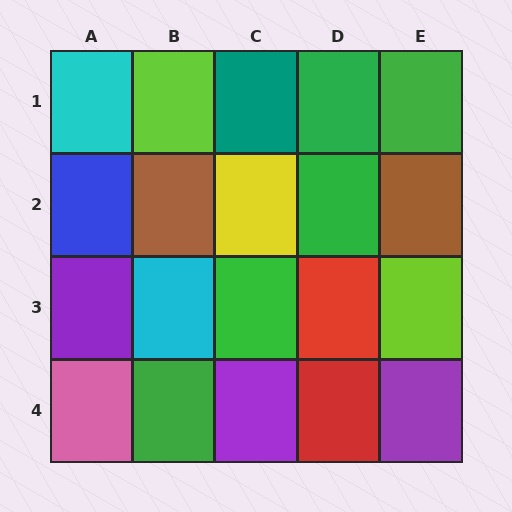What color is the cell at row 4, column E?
Purple.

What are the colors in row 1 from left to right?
Cyan, lime, teal, green, green.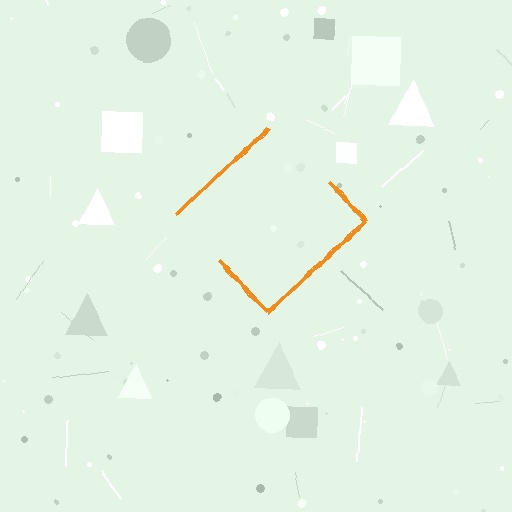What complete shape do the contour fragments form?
The contour fragments form a diamond.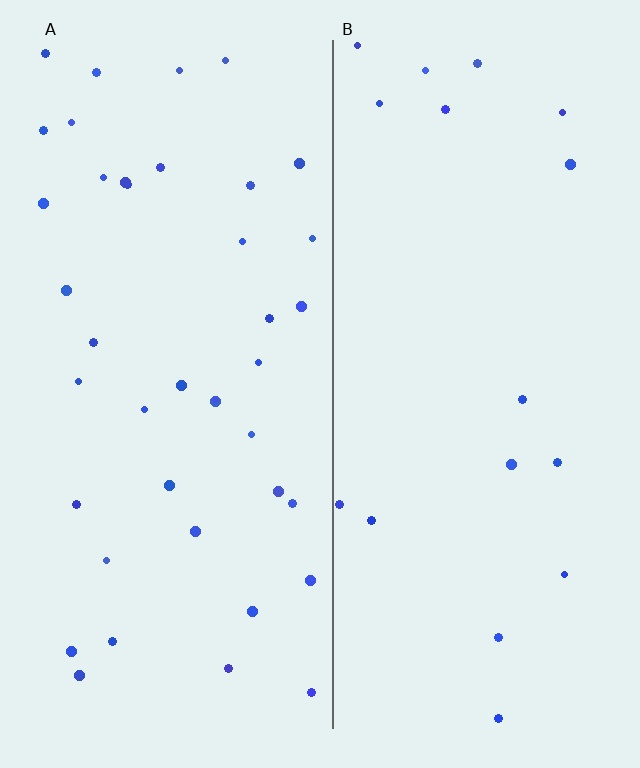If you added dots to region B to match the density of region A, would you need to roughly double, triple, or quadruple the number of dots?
Approximately double.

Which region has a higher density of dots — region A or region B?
A (the left).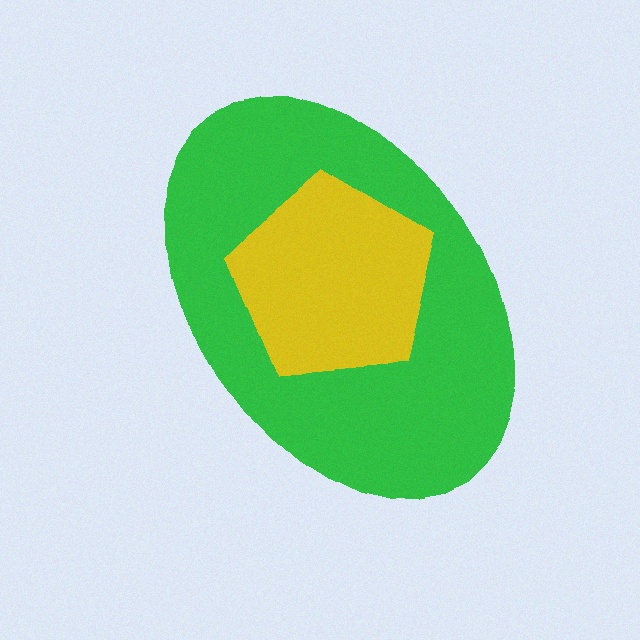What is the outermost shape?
The green ellipse.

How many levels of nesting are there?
2.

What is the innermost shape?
The yellow pentagon.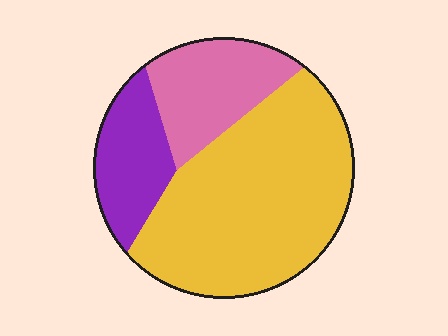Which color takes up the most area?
Yellow, at roughly 60%.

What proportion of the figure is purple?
Purple takes up about one sixth (1/6) of the figure.